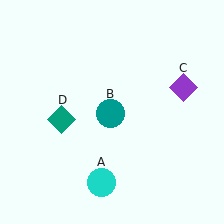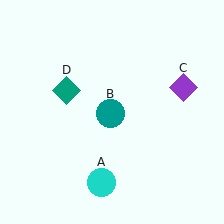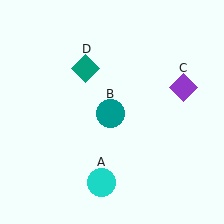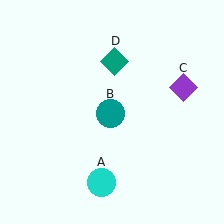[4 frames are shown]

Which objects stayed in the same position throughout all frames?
Cyan circle (object A) and teal circle (object B) and purple diamond (object C) remained stationary.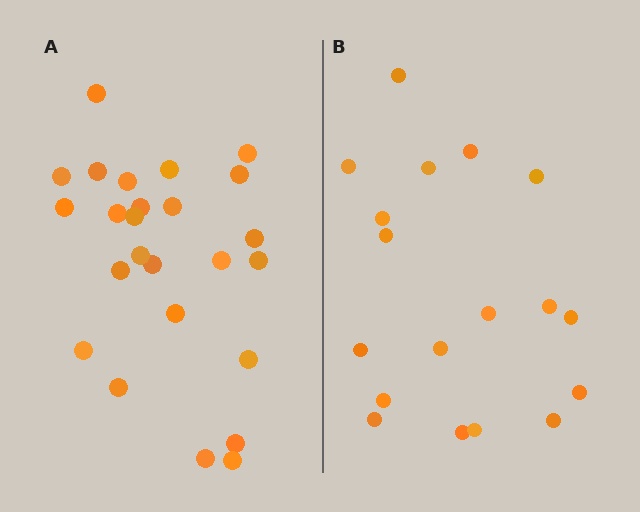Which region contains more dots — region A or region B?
Region A (the left region) has more dots.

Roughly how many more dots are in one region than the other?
Region A has roughly 8 or so more dots than region B.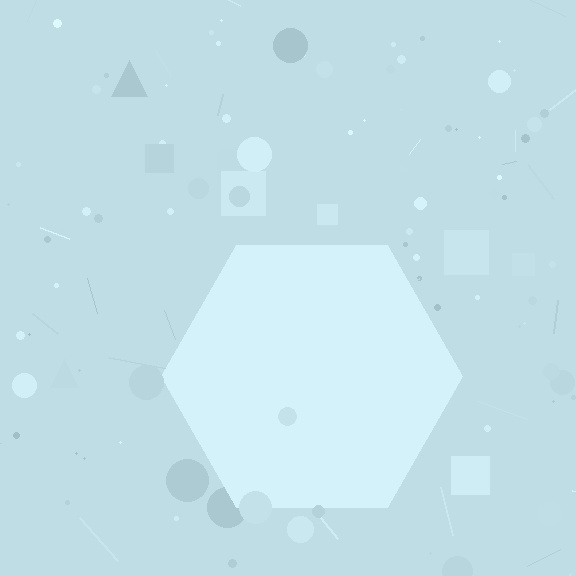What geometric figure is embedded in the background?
A hexagon is embedded in the background.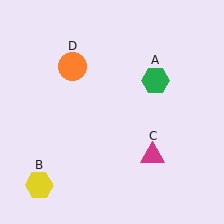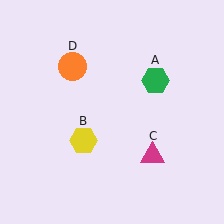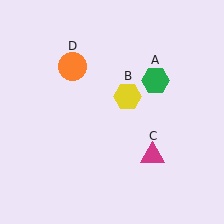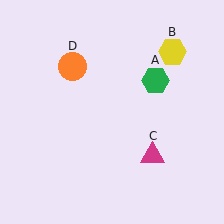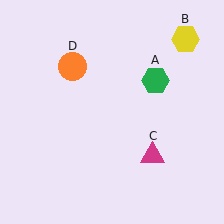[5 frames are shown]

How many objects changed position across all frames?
1 object changed position: yellow hexagon (object B).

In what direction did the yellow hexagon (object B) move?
The yellow hexagon (object B) moved up and to the right.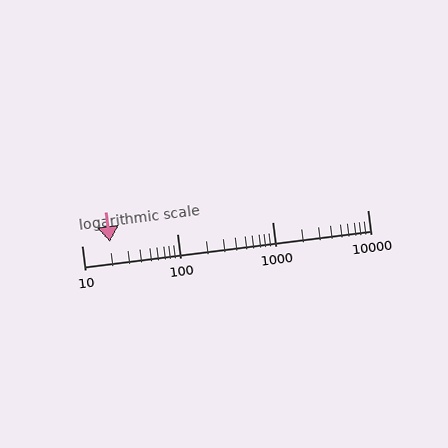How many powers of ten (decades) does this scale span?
The scale spans 3 decades, from 10 to 10000.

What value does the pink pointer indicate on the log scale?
The pointer indicates approximately 20.